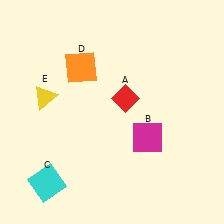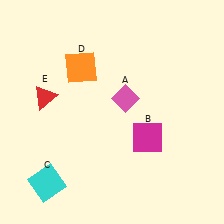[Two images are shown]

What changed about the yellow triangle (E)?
In Image 1, E is yellow. In Image 2, it changed to red.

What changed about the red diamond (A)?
In Image 1, A is red. In Image 2, it changed to pink.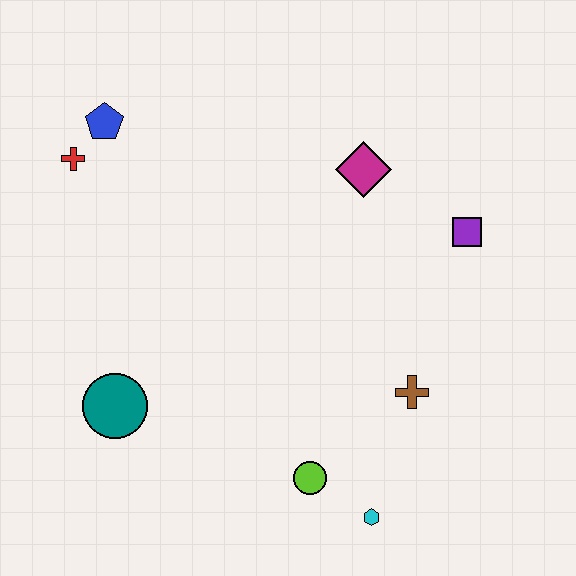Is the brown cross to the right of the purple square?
No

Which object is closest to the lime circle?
The cyan hexagon is closest to the lime circle.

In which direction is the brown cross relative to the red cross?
The brown cross is to the right of the red cross.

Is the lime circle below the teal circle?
Yes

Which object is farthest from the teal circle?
The purple square is farthest from the teal circle.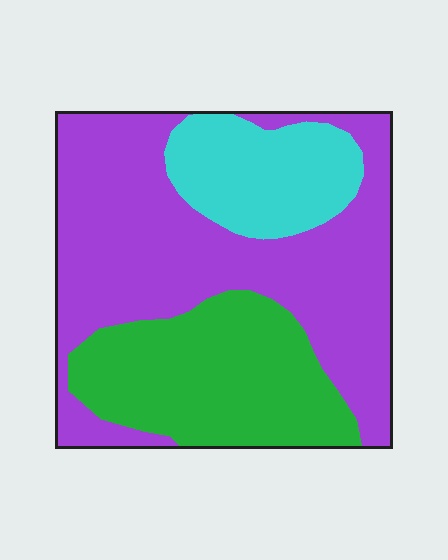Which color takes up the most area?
Purple, at roughly 55%.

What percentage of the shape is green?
Green takes up about one quarter (1/4) of the shape.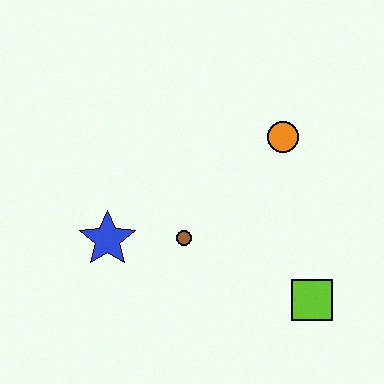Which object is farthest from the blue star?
The lime square is farthest from the blue star.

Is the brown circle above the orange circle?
No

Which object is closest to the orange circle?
The brown circle is closest to the orange circle.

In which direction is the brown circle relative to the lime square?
The brown circle is to the left of the lime square.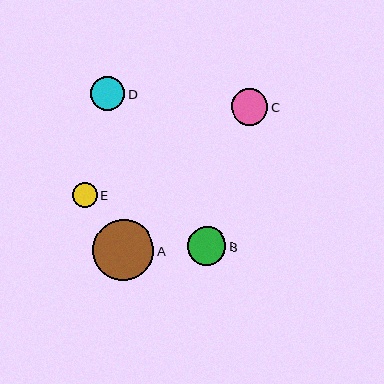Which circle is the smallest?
Circle E is the smallest with a size of approximately 25 pixels.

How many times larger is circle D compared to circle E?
Circle D is approximately 1.4 times the size of circle E.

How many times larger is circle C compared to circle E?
Circle C is approximately 1.5 times the size of circle E.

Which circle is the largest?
Circle A is the largest with a size of approximately 61 pixels.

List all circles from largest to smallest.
From largest to smallest: A, B, C, D, E.